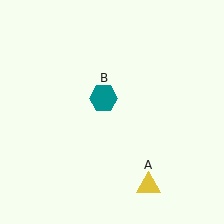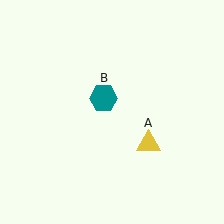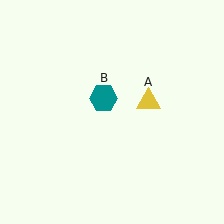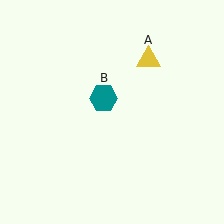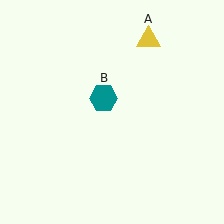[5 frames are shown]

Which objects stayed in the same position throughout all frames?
Teal hexagon (object B) remained stationary.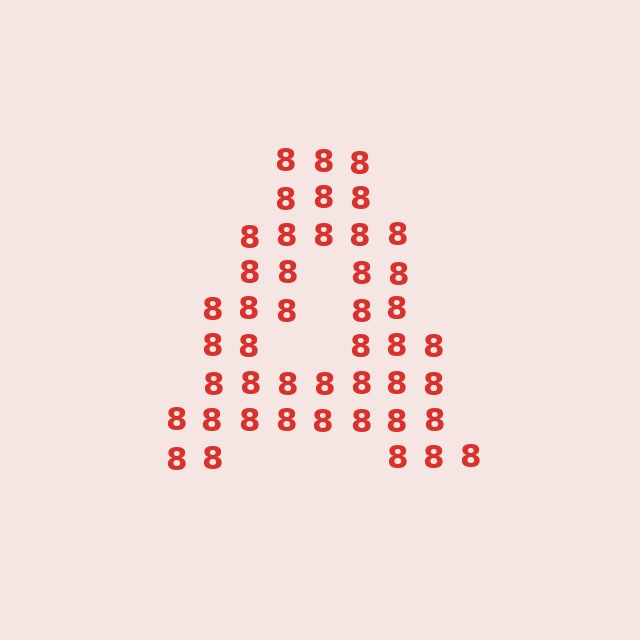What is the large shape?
The large shape is the letter A.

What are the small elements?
The small elements are digit 8's.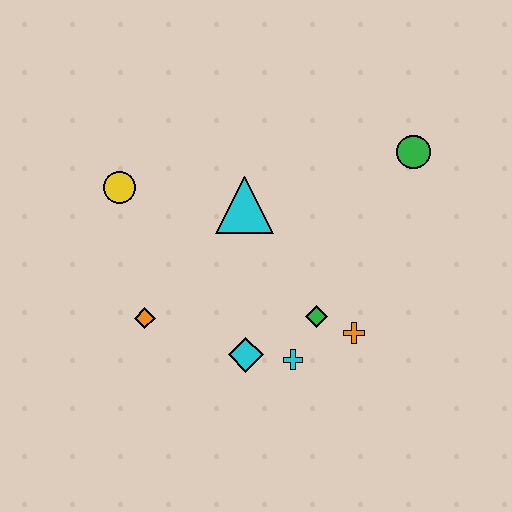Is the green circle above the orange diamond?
Yes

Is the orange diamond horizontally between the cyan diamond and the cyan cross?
No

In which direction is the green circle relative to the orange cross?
The green circle is above the orange cross.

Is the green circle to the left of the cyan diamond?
No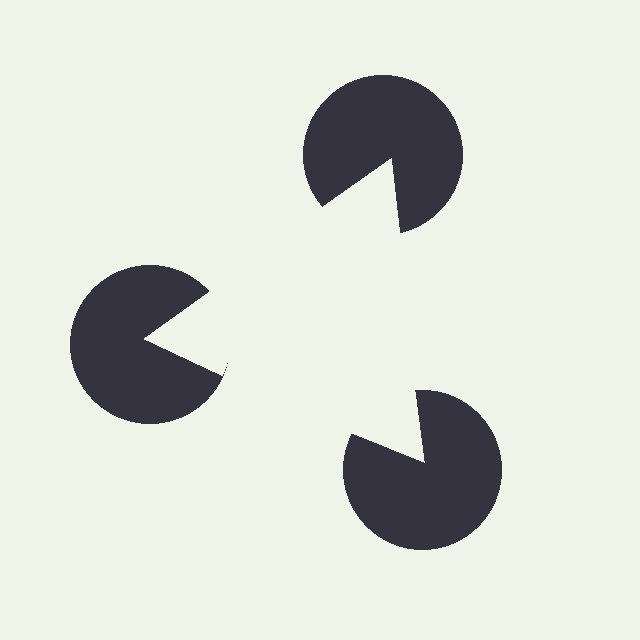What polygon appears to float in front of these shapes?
An illusory triangle — its edges are inferred from the aligned wedge cuts in the pac-man discs, not physically drawn.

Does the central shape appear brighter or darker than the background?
It typically appears slightly brighter than the background, even though no actual brightness change is drawn.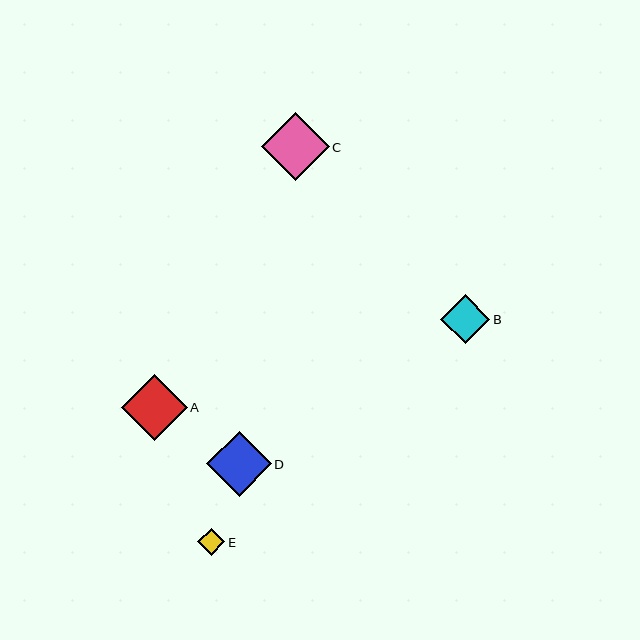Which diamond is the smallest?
Diamond E is the smallest with a size of approximately 27 pixels.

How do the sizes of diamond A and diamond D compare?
Diamond A and diamond D are approximately the same size.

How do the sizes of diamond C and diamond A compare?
Diamond C and diamond A are approximately the same size.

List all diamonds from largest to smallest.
From largest to smallest: C, A, D, B, E.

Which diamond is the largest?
Diamond C is the largest with a size of approximately 67 pixels.